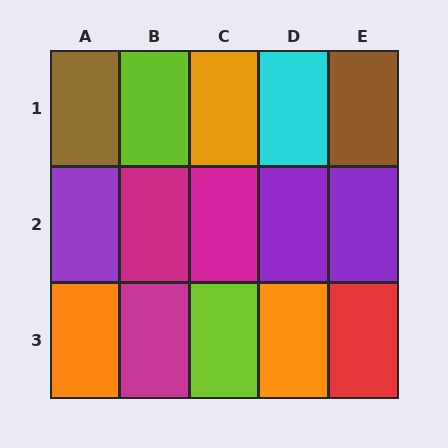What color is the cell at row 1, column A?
Brown.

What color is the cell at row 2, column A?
Purple.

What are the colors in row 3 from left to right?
Orange, magenta, lime, orange, red.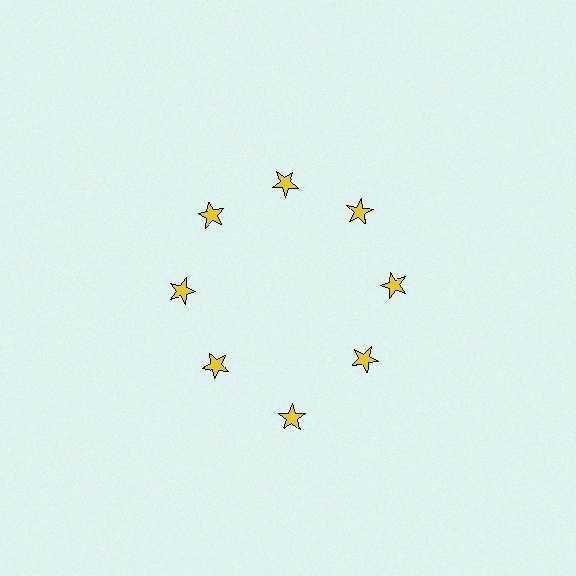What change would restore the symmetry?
The symmetry would be restored by moving it inward, back onto the ring so that all 8 stars sit at equal angles and equal distance from the center.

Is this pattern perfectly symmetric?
No. The 8 yellow stars are arranged in a ring, but one element near the 6 o'clock position is pushed outward from the center, breaking the 8-fold rotational symmetry.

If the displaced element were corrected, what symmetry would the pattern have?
It would have 8-fold rotational symmetry — the pattern would map onto itself every 45 degrees.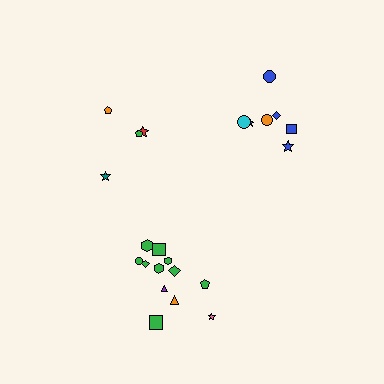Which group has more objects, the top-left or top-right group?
The top-right group.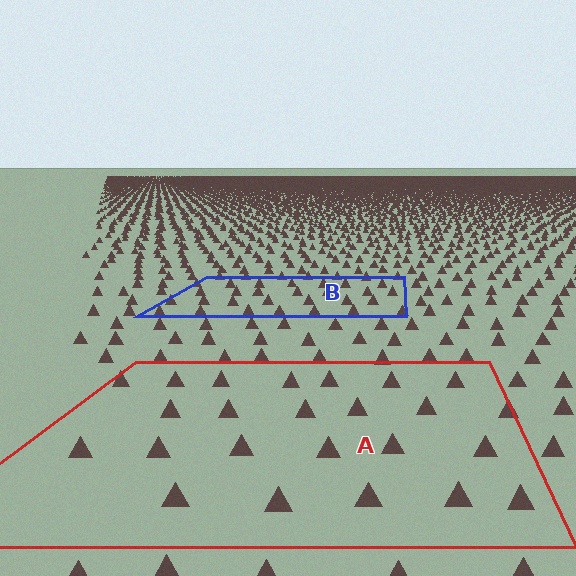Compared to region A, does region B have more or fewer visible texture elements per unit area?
Region B has more texture elements per unit area — they are packed more densely because it is farther away.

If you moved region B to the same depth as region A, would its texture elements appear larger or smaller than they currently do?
They would appear larger. At a closer depth, the same texture elements are projected at a bigger on-screen size.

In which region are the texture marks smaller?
The texture marks are smaller in region B, because it is farther away.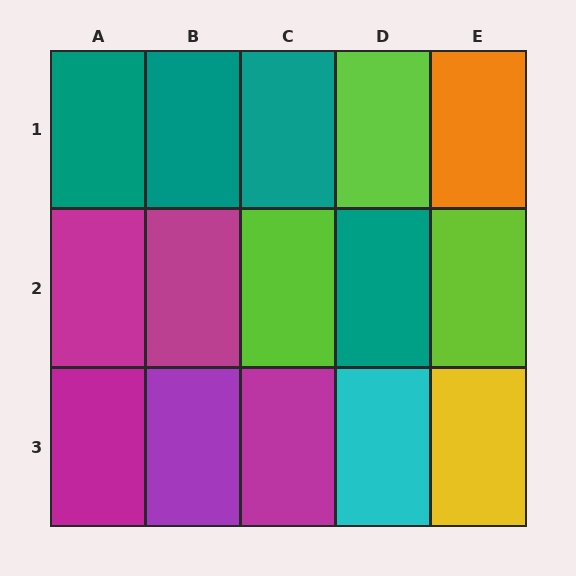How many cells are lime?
3 cells are lime.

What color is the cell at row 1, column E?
Orange.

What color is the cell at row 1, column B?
Teal.